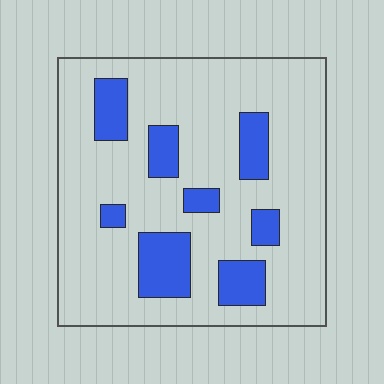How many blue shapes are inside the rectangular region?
8.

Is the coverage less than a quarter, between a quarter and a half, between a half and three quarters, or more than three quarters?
Less than a quarter.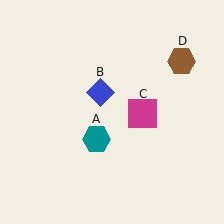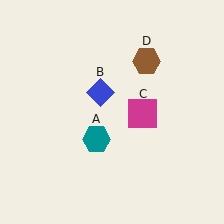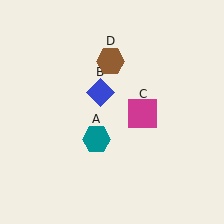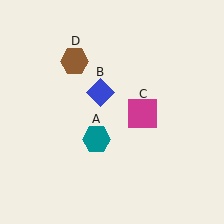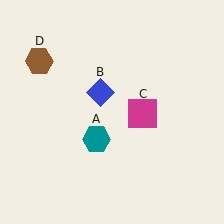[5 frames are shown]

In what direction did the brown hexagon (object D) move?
The brown hexagon (object D) moved left.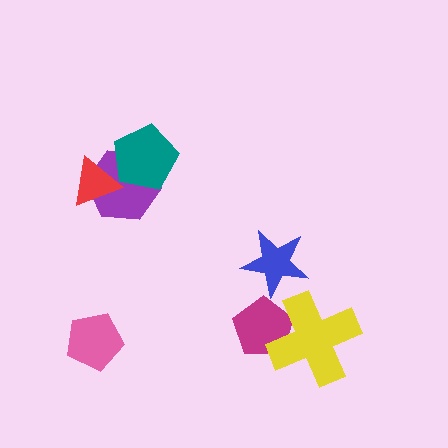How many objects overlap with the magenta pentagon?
1 object overlaps with the magenta pentagon.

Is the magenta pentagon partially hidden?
Yes, it is partially covered by another shape.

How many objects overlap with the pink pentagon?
0 objects overlap with the pink pentagon.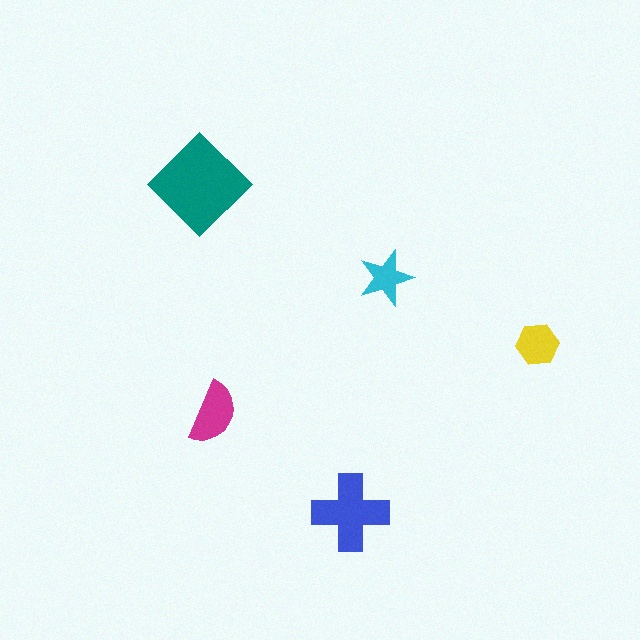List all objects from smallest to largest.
The cyan star, the yellow hexagon, the magenta semicircle, the blue cross, the teal diamond.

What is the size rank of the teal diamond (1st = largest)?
1st.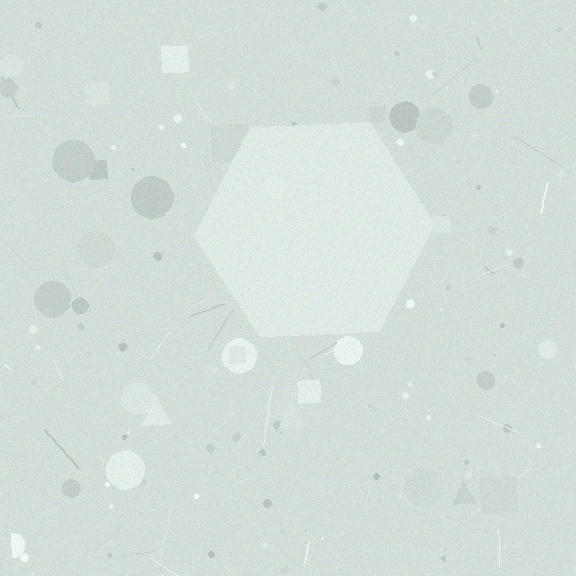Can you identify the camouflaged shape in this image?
The camouflaged shape is a hexagon.